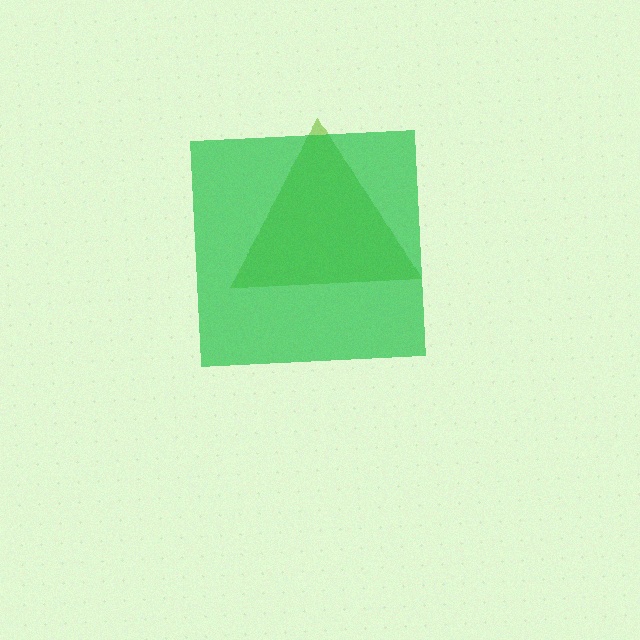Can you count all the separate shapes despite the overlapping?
Yes, there are 2 separate shapes.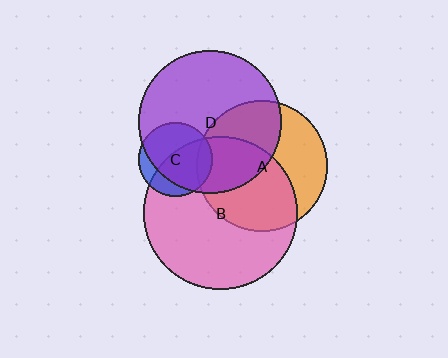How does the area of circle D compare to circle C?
Approximately 3.8 times.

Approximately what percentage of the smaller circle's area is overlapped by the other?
Approximately 30%.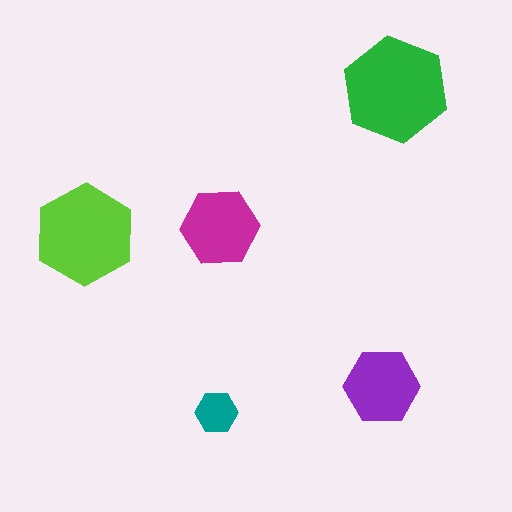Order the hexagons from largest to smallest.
the green one, the lime one, the magenta one, the purple one, the teal one.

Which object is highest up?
The green hexagon is topmost.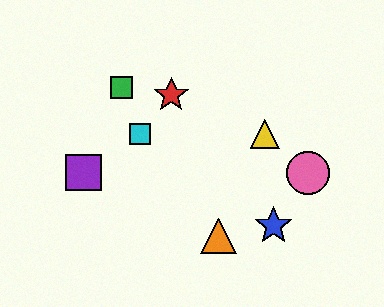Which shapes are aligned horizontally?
The yellow triangle, the cyan square are aligned horizontally.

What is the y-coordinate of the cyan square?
The cyan square is at y≈134.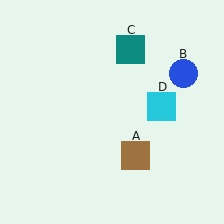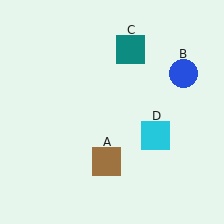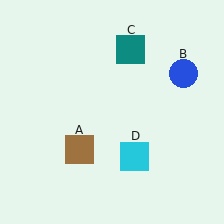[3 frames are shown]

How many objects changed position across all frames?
2 objects changed position: brown square (object A), cyan square (object D).